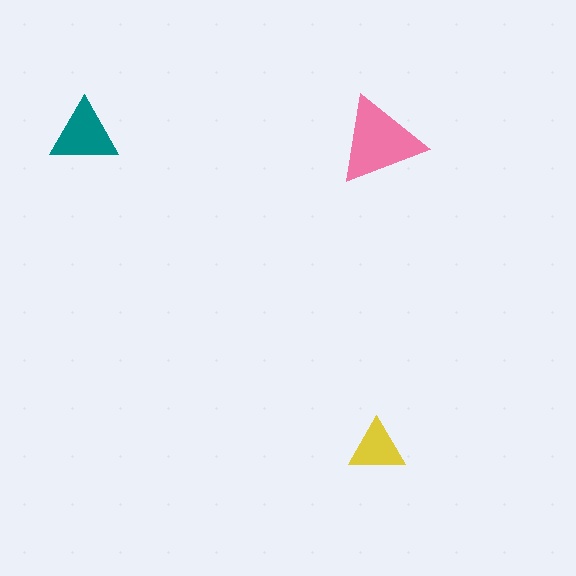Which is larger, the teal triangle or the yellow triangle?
The teal one.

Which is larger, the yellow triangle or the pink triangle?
The pink one.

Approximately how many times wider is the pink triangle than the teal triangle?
About 1.5 times wider.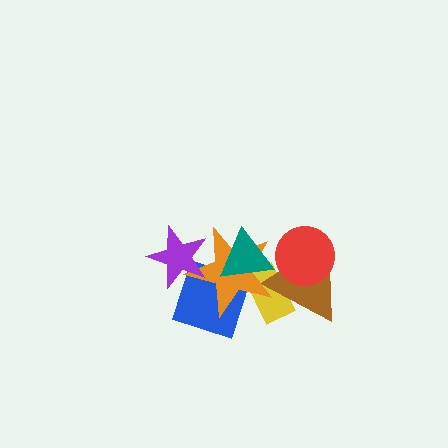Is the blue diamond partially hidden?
Yes, it is partially covered by another shape.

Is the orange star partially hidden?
Yes, it is partially covered by another shape.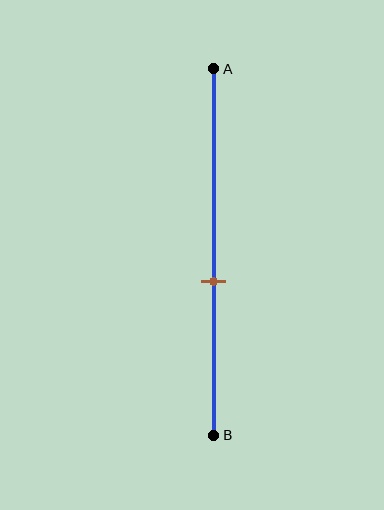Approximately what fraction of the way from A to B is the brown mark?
The brown mark is approximately 60% of the way from A to B.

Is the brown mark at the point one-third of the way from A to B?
No, the mark is at about 60% from A, not at the 33% one-third point.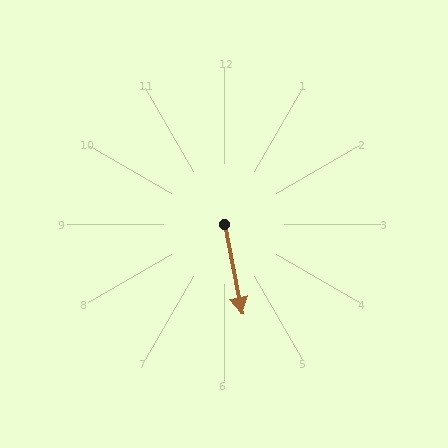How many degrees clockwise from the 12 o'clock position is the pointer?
Approximately 169 degrees.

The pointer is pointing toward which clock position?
Roughly 6 o'clock.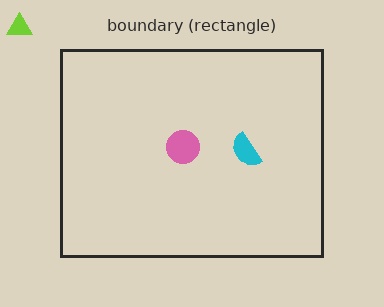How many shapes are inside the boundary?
2 inside, 1 outside.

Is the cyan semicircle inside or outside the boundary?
Inside.